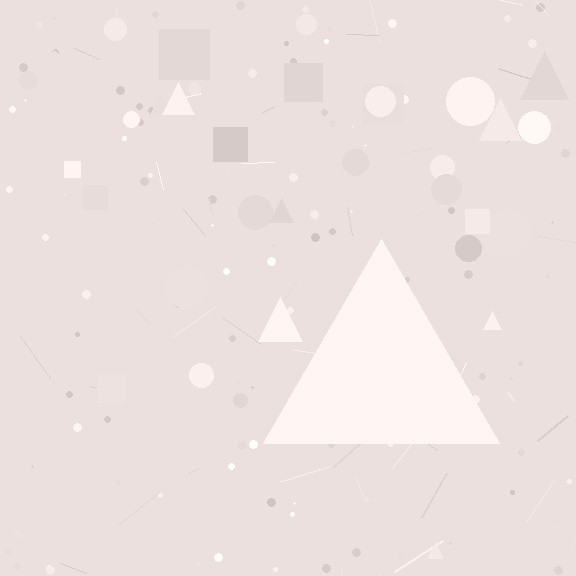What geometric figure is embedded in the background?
A triangle is embedded in the background.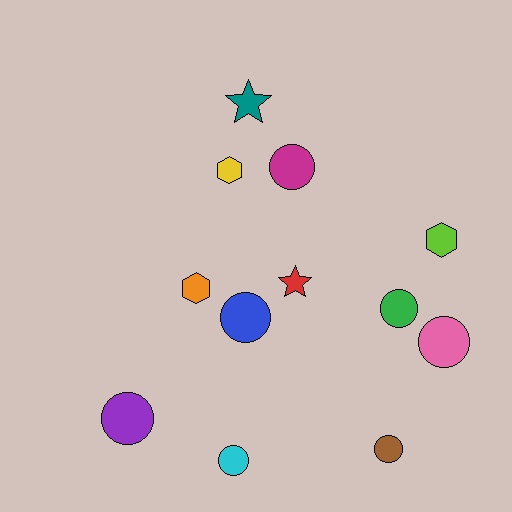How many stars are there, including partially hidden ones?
There are 2 stars.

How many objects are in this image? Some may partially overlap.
There are 12 objects.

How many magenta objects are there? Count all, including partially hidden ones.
There is 1 magenta object.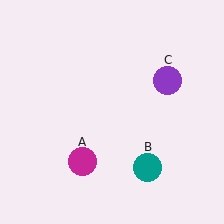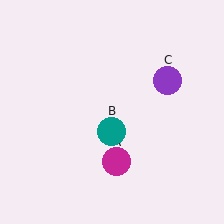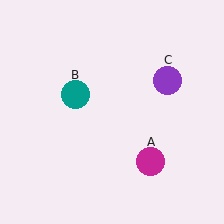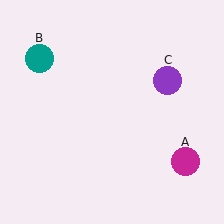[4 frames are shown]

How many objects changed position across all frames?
2 objects changed position: magenta circle (object A), teal circle (object B).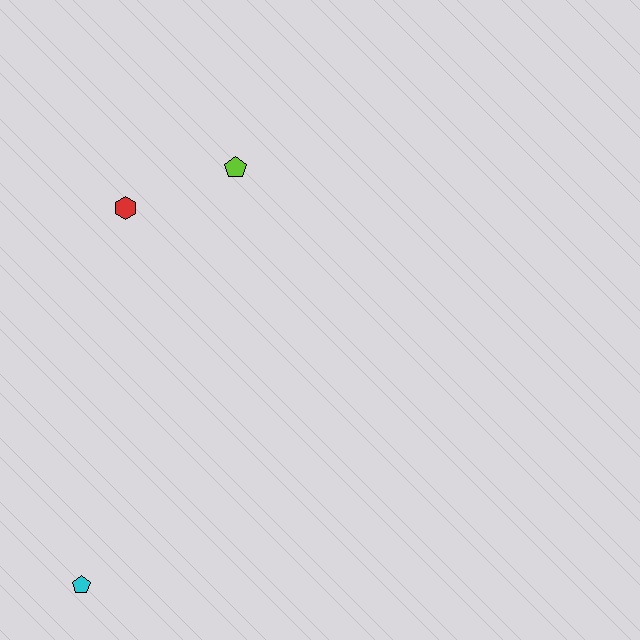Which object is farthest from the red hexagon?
The cyan pentagon is farthest from the red hexagon.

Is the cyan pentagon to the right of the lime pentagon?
No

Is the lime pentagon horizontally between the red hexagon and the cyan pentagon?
No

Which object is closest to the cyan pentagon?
The red hexagon is closest to the cyan pentagon.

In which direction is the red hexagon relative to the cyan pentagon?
The red hexagon is above the cyan pentagon.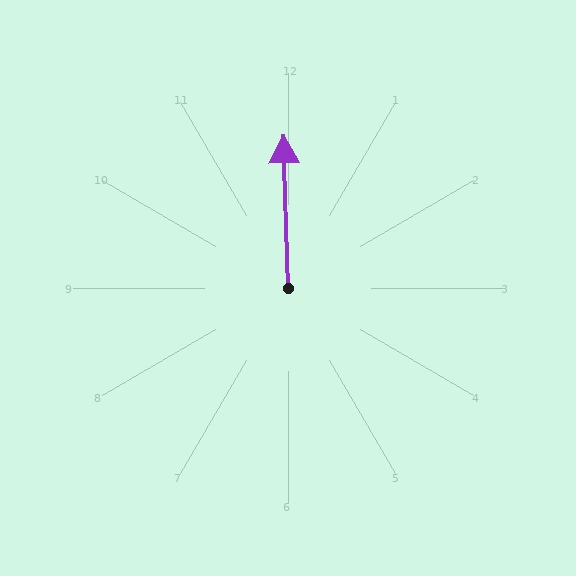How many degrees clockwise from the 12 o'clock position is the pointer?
Approximately 358 degrees.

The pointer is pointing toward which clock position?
Roughly 12 o'clock.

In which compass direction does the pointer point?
North.